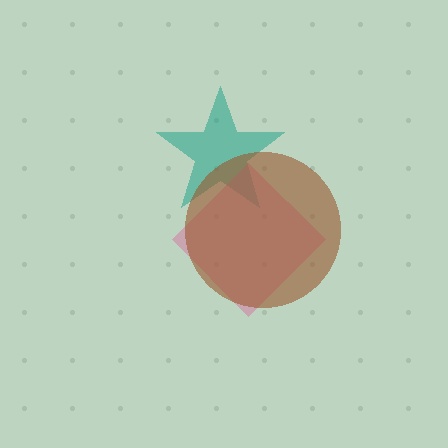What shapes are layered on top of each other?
The layered shapes are: a teal star, a pink diamond, a brown circle.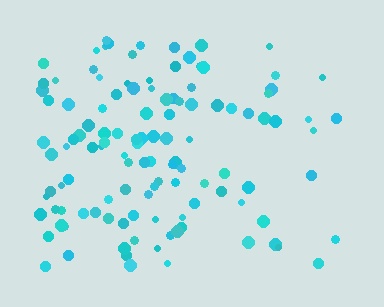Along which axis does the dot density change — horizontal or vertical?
Horizontal.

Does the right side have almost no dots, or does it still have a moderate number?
Still a moderate number, just noticeably fewer than the left.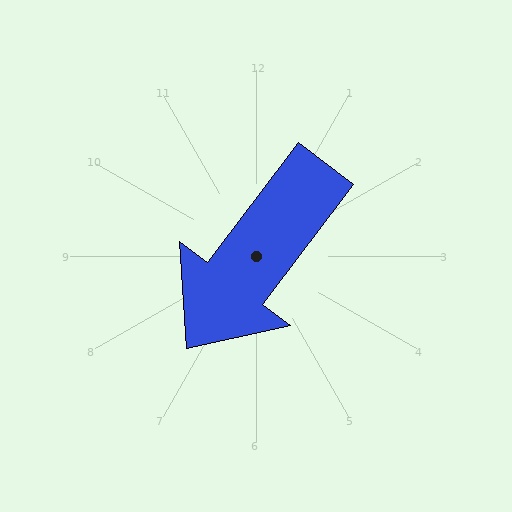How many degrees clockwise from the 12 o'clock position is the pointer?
Approximately 217 degrees.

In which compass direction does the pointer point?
Southwest.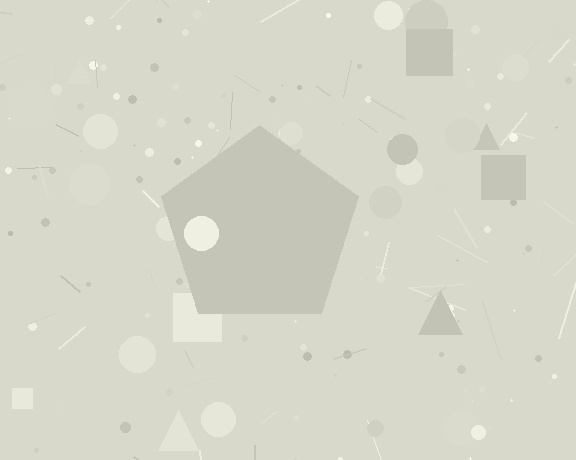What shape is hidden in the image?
A pentagon is hidden in the image.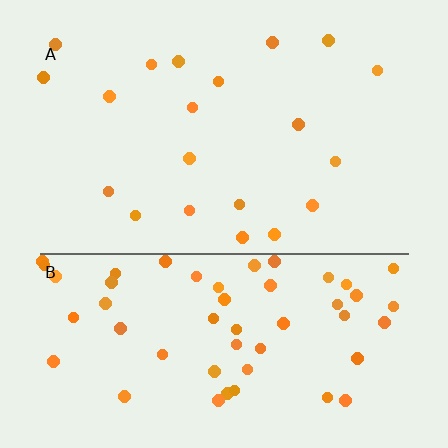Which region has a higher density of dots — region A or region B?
B (the bottom).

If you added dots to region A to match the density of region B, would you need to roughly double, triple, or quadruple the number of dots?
Approximately triple.